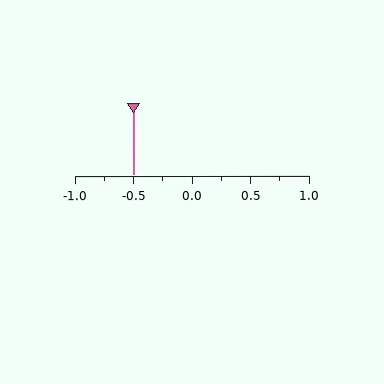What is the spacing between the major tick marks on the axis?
The major ticks are spaced 0.5 apart.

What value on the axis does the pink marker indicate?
The marker indicates approximately -0.5.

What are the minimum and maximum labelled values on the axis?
The axis runs from -1.0 to 1.0.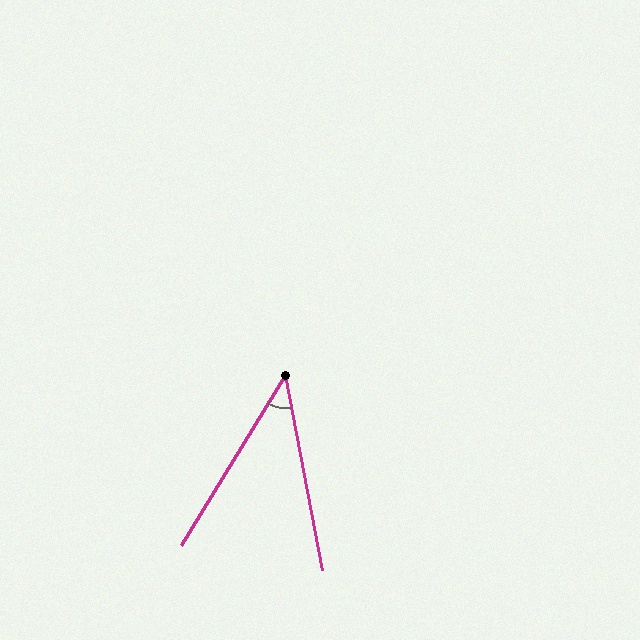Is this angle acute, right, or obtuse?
It is acute.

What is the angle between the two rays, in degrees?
Approximately 42 degrees.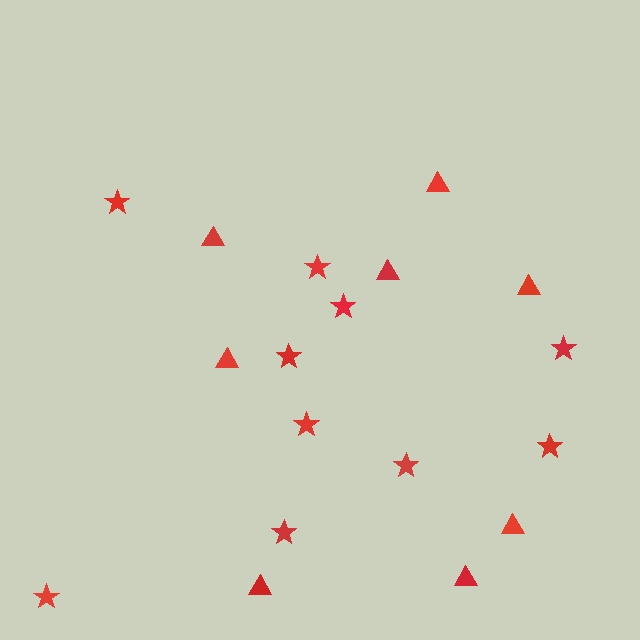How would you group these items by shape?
There are 2 groups: one group of triangles (8) and one group of stars (10).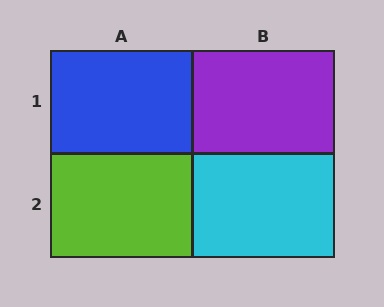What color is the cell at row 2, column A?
Lime.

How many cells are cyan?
1 cell is cyan.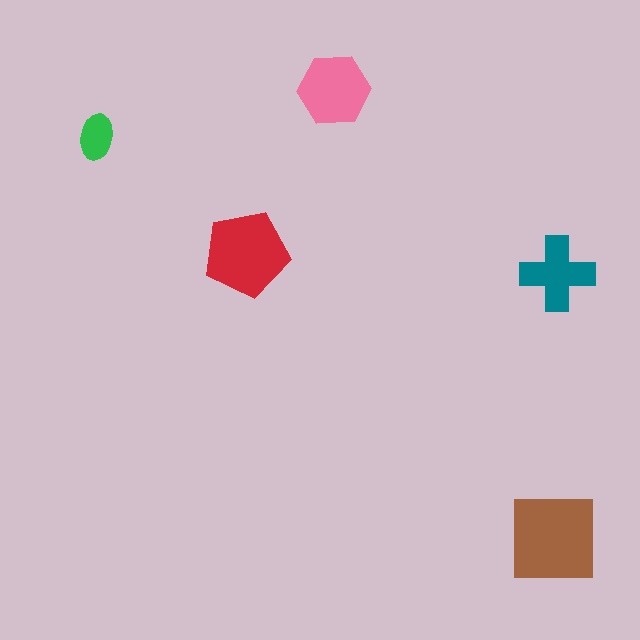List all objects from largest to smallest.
The brown square, the red pentagon, the pink hexagon, the teal cross, the green ellipse.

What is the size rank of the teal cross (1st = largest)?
4th.